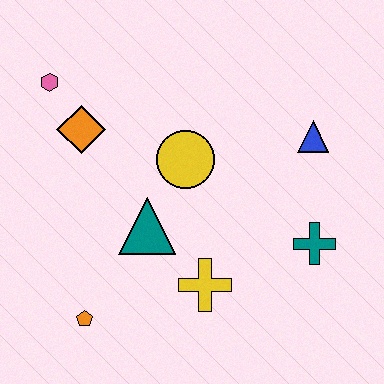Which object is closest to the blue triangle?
The teal cross is closest to the blue triangle.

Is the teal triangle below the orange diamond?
Yes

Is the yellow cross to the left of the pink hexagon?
No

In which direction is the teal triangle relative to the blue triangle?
The teal triangle is to the left of the blue triangle.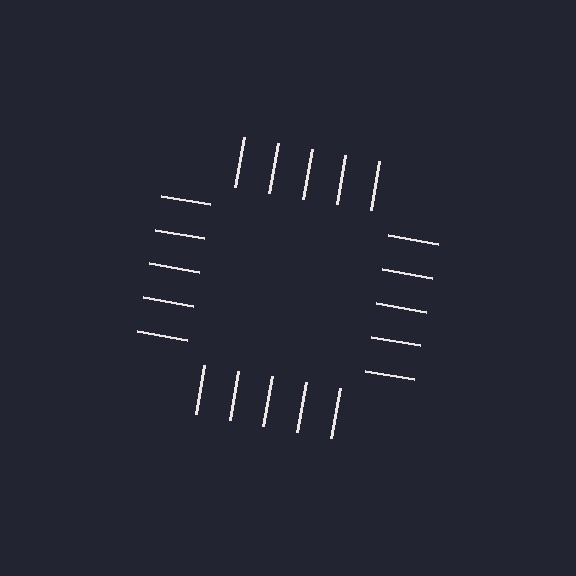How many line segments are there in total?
20 — 5 along each of the 4 edges.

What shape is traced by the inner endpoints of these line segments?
An illusory square — the line segments terminate on its edges but no continuous stroke is drawn.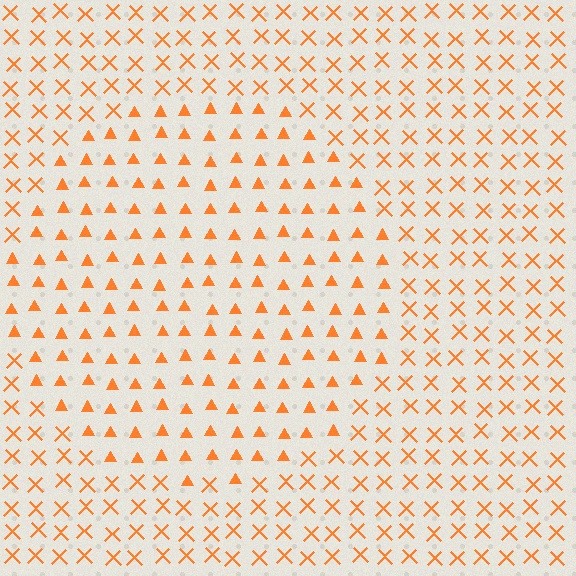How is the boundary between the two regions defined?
The boundary is defined by a change in element shape: triangles inside vs. X marks outside. All elements share the same color and spacing.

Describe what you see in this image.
The image is filled with small orange elements arranged in a uniform grid. A circle-shaped region contains triangles, while the surrounding area contains X marks. The boundary is defined purely by the change in element shape.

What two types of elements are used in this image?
The image uses triangles inside the circle region and X marks outside it.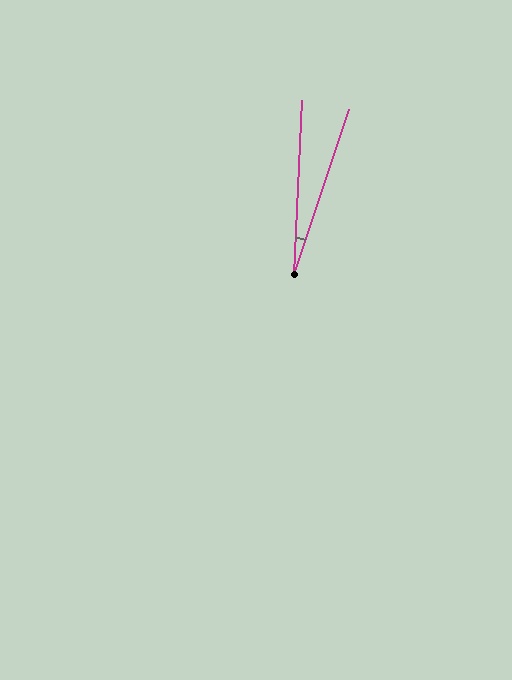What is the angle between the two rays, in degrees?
Approximately 16 degrees.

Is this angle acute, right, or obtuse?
It is acute.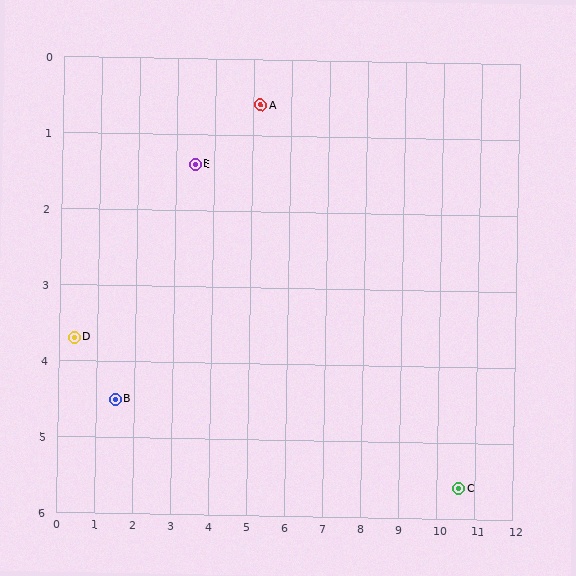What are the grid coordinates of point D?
Point D is at approximately (0.4, 3.7).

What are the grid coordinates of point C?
Point C is at approximately (10.6, 5.6).